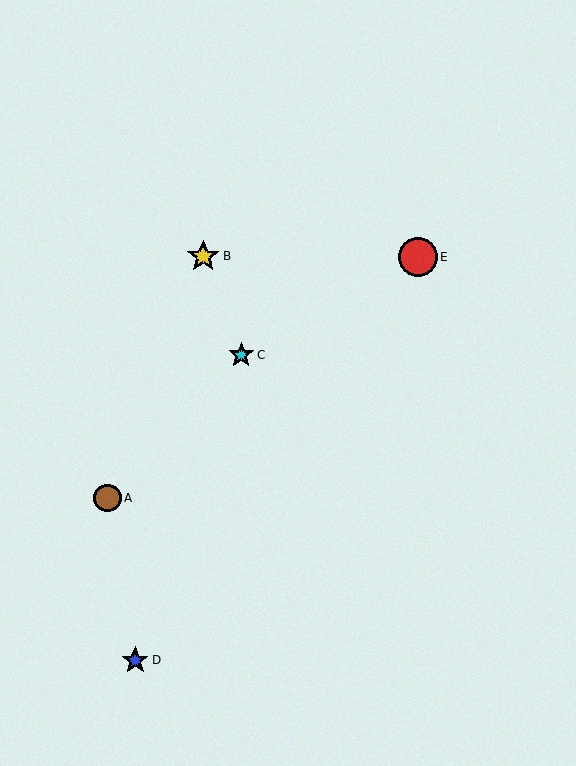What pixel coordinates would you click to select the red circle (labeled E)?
Click at (418, 257) to select the red circle E.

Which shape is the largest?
The red circle (labeled E) is the largest.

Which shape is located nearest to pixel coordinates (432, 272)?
The red circle (labeled E) at (418, 257) is nearest to that location.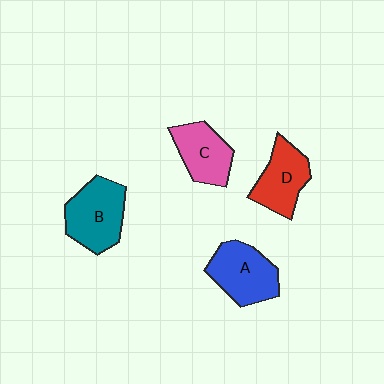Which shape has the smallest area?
Shape C (pink).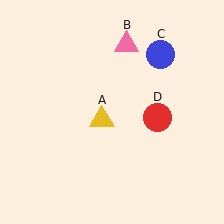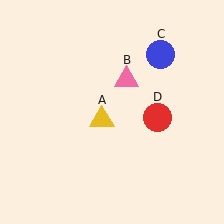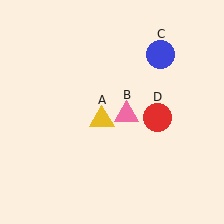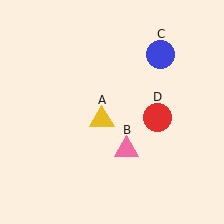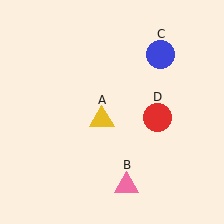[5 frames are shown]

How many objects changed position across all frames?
1 object changed position: pink triangle (object B).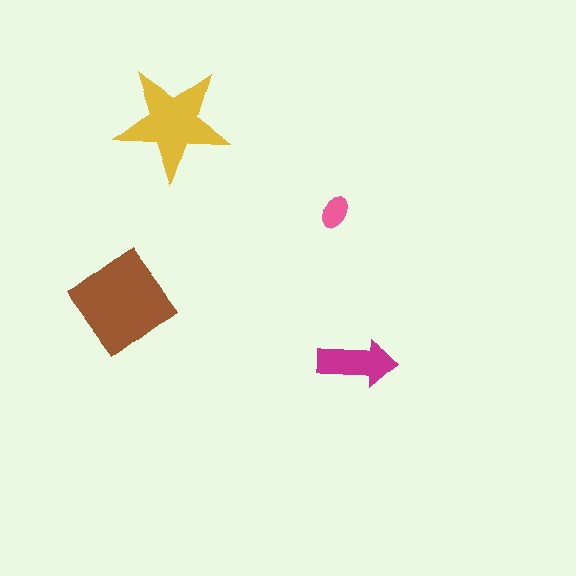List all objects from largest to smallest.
The brown diamond, the yellow star, the magenta arrow, the pink ellipse.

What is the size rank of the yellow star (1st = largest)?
2nd.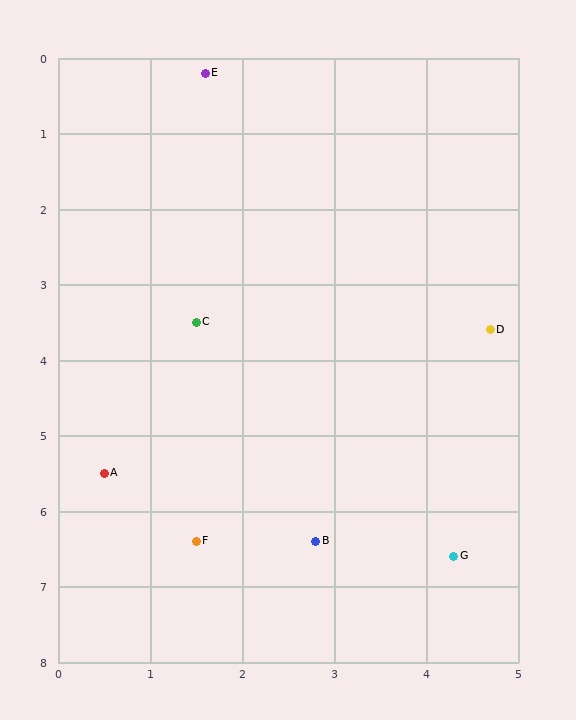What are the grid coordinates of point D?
Point D is at approximately (4.7, 3.6).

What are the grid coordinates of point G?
Point G is at approximately (4.3, 6.6).